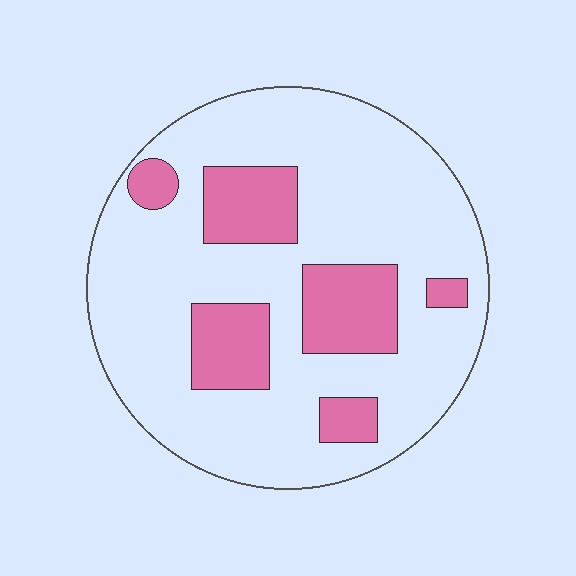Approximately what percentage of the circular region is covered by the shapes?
Approximately 25%.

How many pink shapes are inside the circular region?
6.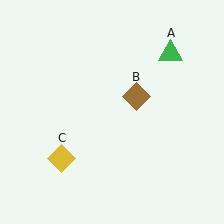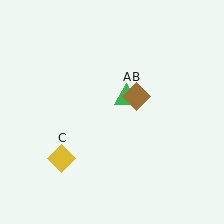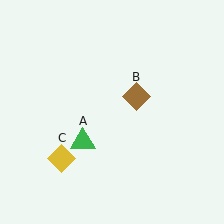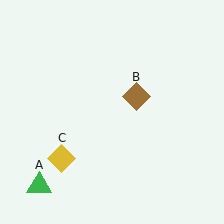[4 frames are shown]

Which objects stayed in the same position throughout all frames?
Brown diamond (object B) and yellow diamond (object C) remained stationary.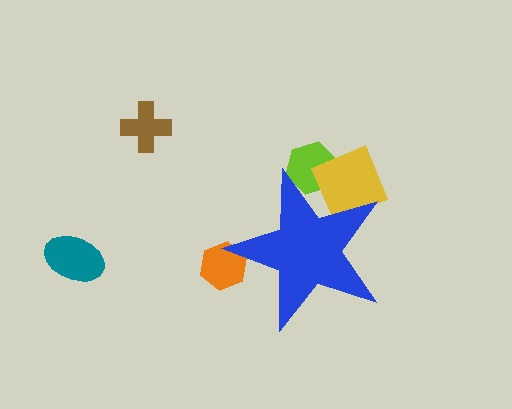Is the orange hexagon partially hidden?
Yes, the orange hexagon is partially hidden behind the blue star.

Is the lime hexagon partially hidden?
Yes, the lime hexagon is partially hidden behind the blue star.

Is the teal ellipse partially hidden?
No, the teal ellipse is fully visible.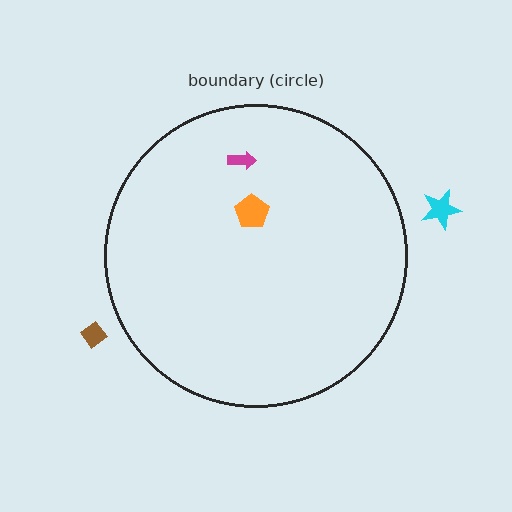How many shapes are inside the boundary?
2 inside, 2 outside.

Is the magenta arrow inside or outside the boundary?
Inside.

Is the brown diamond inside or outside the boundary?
Outside.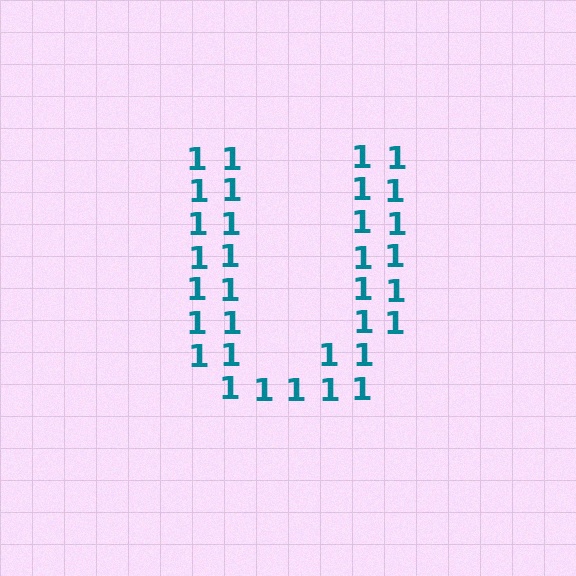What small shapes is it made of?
It is made of small digit 1's.